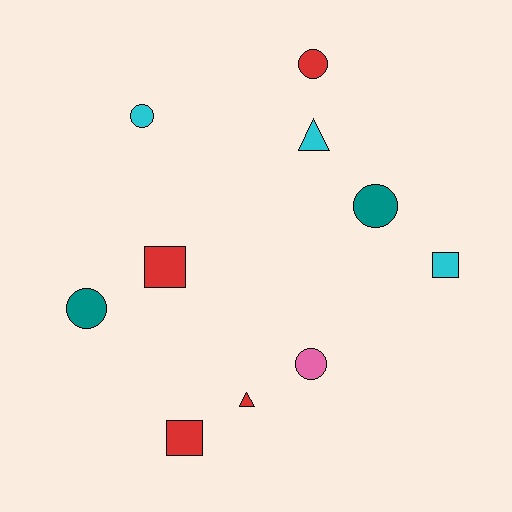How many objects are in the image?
There are 10 objects.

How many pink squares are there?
There are no pink squares.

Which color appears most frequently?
Red, with 4 objects.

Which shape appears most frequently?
Circle, with 5 objects.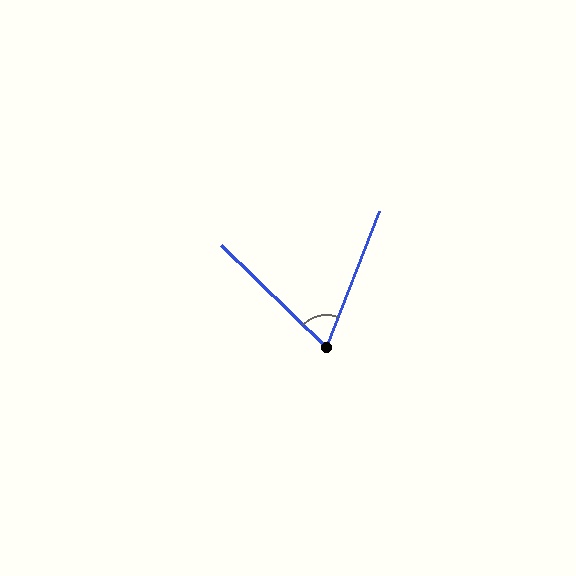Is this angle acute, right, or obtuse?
It is acute.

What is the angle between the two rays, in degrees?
Approximately 67 degrees.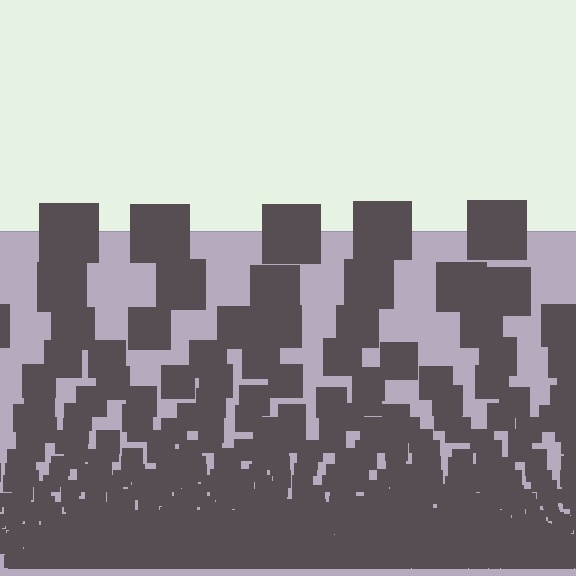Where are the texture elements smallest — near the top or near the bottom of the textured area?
Near the bottom.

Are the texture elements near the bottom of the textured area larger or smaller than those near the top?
Smaller. The gradient is inverted — elements near the bottom are smaller and denser.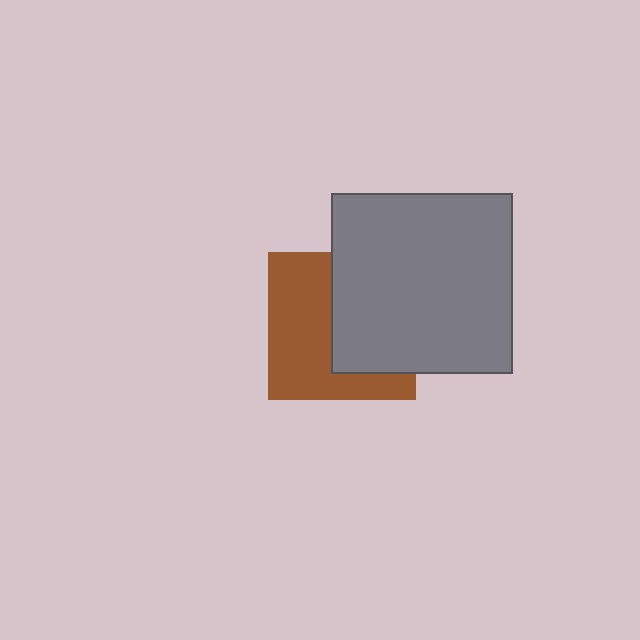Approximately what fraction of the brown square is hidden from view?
Roughly 47% of the brown square is hidden behind the gray square.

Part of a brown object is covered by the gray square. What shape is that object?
It is a square.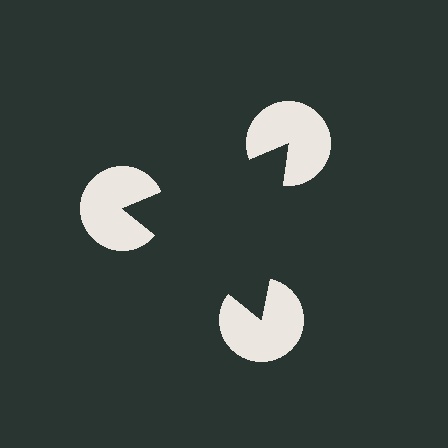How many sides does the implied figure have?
3 sides.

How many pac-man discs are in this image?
There are 3 — one at each vertex of the illusory triangle.